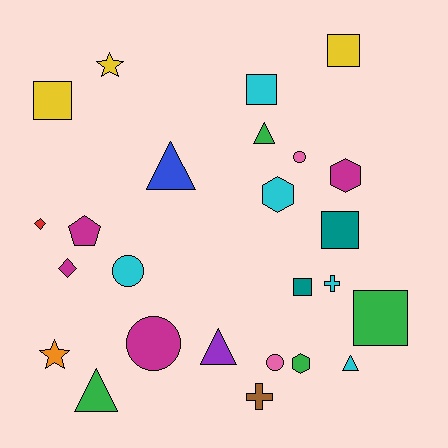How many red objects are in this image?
There is 1 red object.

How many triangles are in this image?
There are 5 triangles.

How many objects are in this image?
There are 25 objects.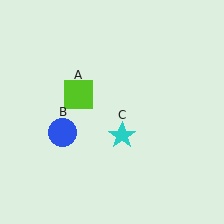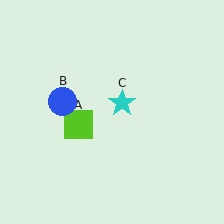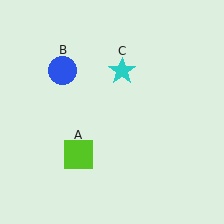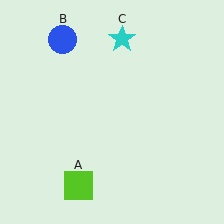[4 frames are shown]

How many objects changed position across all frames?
3 objects changed position: lime square (object A), blue circle (object B), cyan star (object C).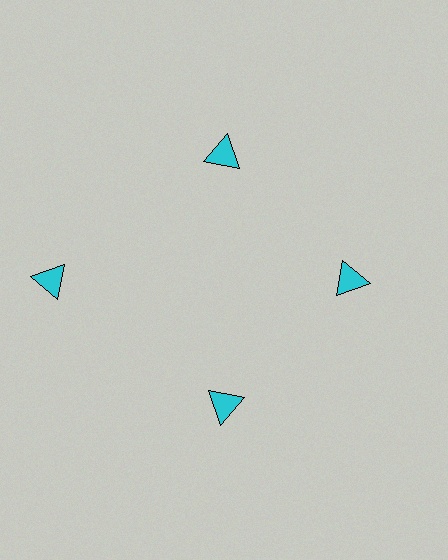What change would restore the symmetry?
The symmetry would be restored by moving it inward, back onto the ring so that all 4 triangles sit at equal angles and equal distance from the center.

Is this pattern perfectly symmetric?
No. The 4 cyan triangles are arranged in a ring, but one element near the 9 o'clock position is pushed outward from the center, breaking the 4-fold rotational symmetry.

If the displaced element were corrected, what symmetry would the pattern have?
It would have 4-fold rotational symmetry — the pattern would map onto itself every 90 degrees.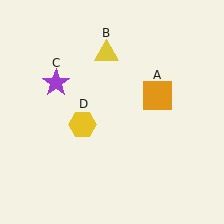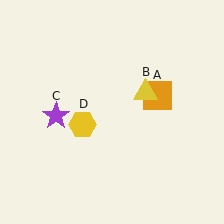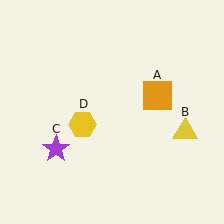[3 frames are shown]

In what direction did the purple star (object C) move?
The purple star (object C) moved down.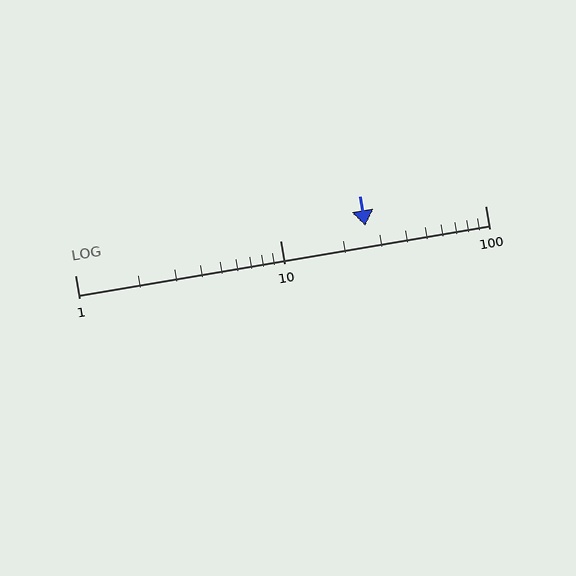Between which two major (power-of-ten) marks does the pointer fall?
The pointer is between 10 and 100.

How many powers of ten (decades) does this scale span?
The scale spans 2 decades, from 1 to 100.